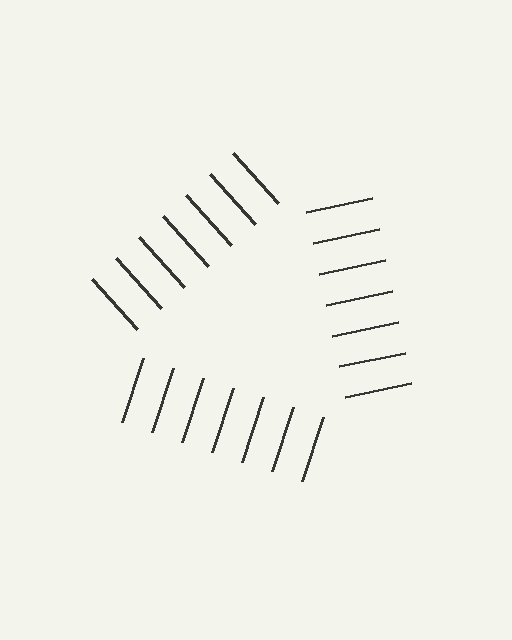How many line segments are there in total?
21 — 7 along each of the 3 edges.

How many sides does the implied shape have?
3 sides — the line-ends trace a triangle.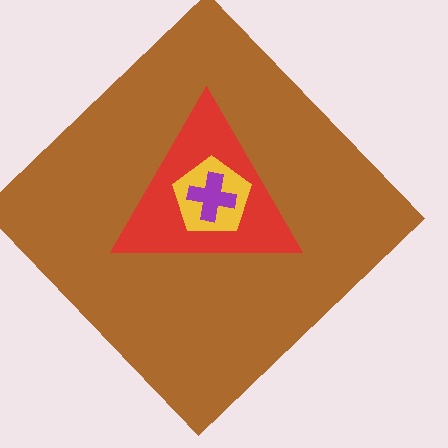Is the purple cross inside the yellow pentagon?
Yes.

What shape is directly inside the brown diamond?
The red triangle.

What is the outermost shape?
The brown diamond.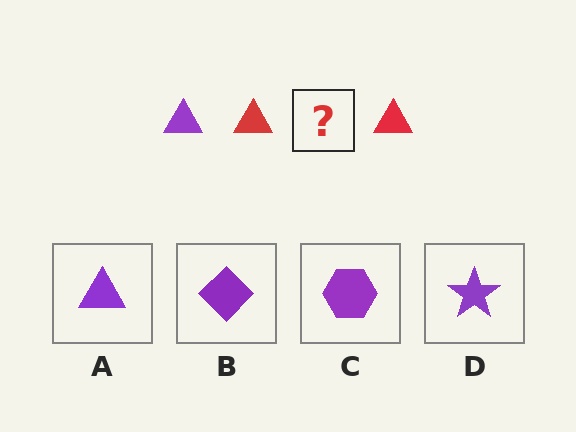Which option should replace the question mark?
Option A.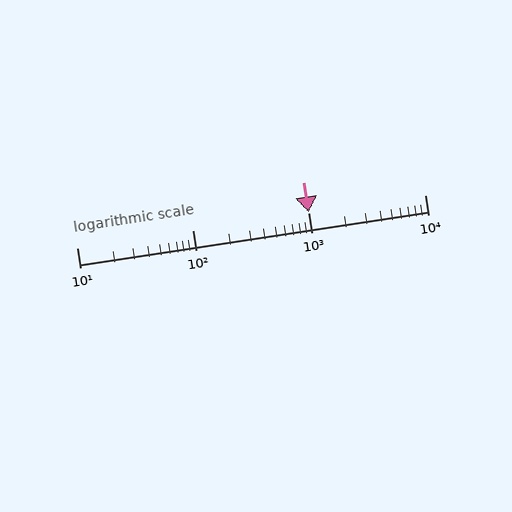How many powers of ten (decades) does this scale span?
The scale spans 3 decades, from 10 to 10000.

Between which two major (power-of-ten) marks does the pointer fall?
The pointer is between 1000 and 10000.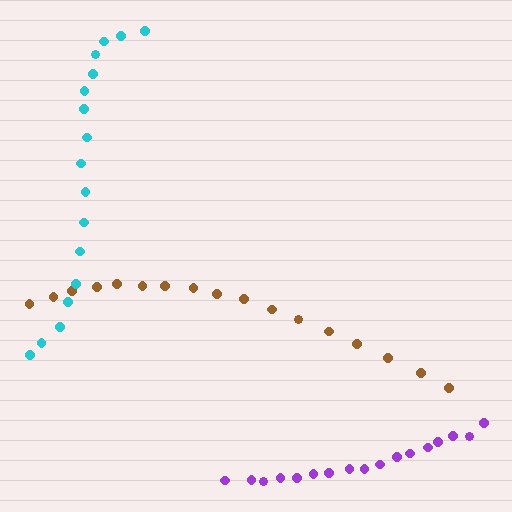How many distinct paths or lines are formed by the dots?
There are 3 distinct paths.